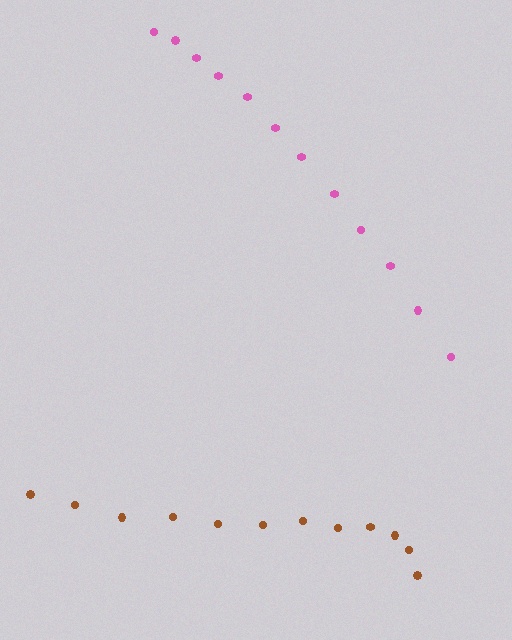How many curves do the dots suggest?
There are 2 distinct paths.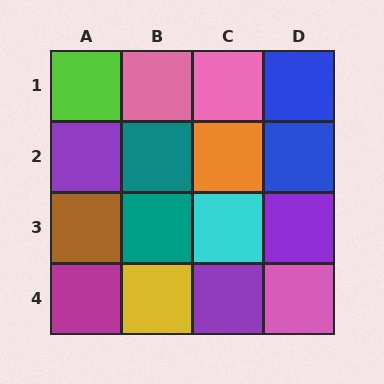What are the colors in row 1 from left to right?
Lime, pink, pink, blue.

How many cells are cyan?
1 cell is cyan.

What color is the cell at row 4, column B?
Yellow.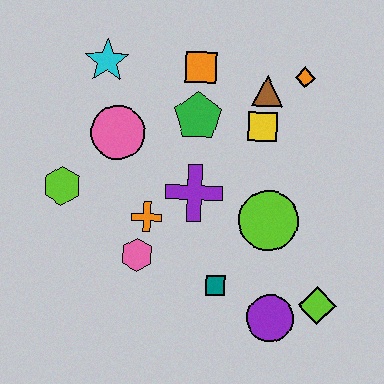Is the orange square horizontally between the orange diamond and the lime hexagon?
Yes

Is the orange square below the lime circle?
No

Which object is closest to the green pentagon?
The orange square is closest to the green pentagon.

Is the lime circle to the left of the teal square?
No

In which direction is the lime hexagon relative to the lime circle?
The lime hexagon is to the left of the lime circle.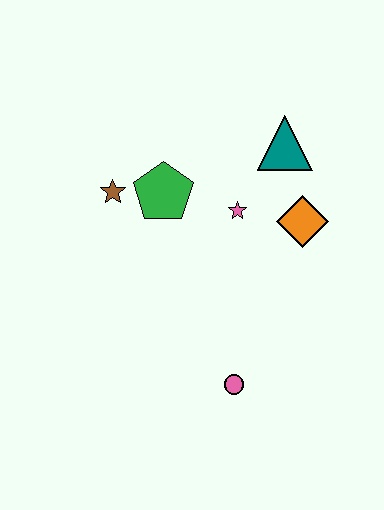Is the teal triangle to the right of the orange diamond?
No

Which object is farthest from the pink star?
The pink circle is farthest from the pink star.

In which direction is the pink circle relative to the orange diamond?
The pink circle is below the orange diamond.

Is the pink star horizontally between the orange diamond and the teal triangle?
No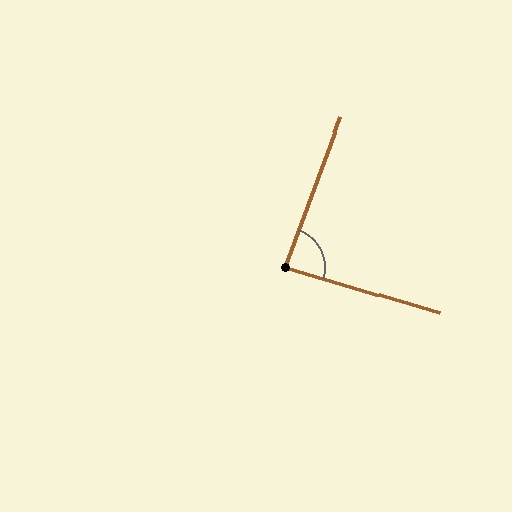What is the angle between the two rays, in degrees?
Approximately 86 degrees.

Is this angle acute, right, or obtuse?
It is approximately a right angle.